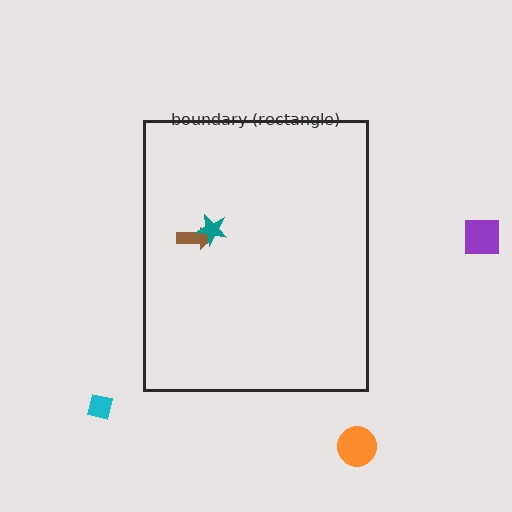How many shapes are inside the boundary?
2 inside, 3 outside.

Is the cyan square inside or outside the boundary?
Outside.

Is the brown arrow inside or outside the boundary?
Inside.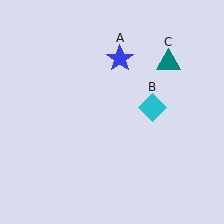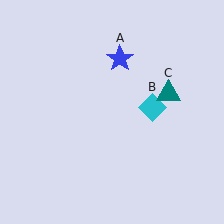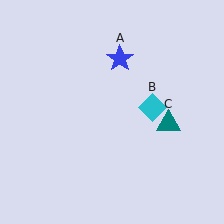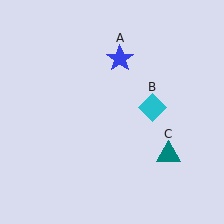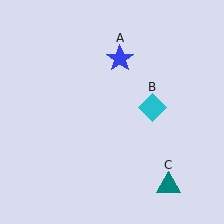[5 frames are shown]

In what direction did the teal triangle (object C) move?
The teal triangle (object C) moved down.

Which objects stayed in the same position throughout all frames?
Blue star (object A) and cyan diamond (object B) remained stationary.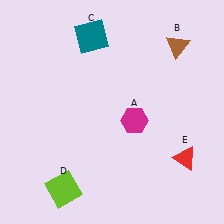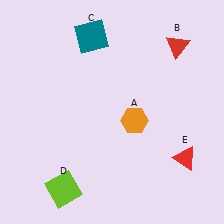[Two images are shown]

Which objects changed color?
A changed from magenta to orange. B changed from brown to red.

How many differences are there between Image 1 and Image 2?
There are 2 differences between the two images.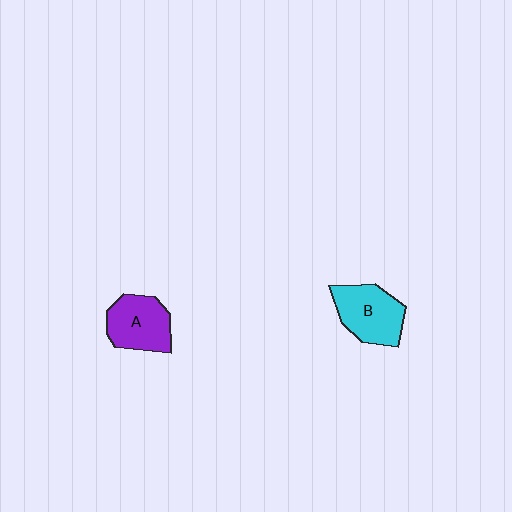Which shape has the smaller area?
Shape A (purple).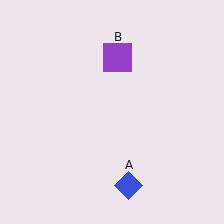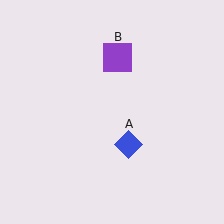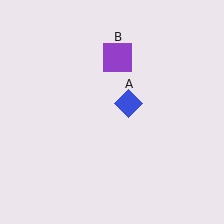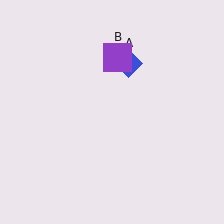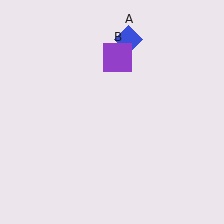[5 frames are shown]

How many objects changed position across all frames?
1 object changed position: blue diamond (object A).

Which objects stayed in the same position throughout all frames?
Purple square (object B) remained stationary.